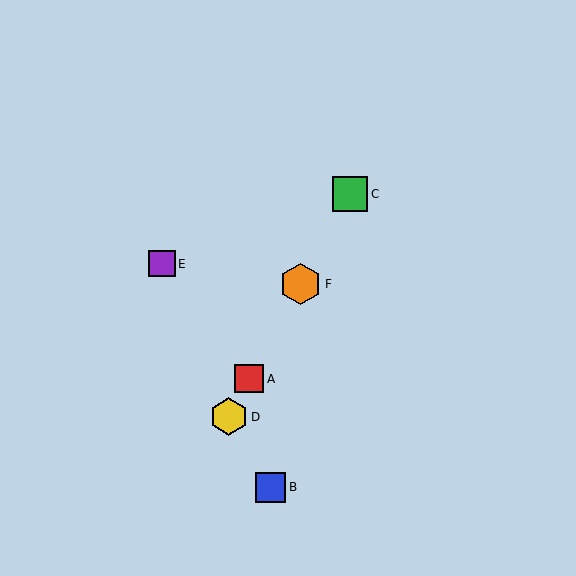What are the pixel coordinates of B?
Object B is at (271, 487).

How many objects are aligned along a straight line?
4 objects (A, C, D, F) are aligned along a straight line.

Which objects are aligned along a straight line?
Objects A, C, D, F are aligned along a straight line.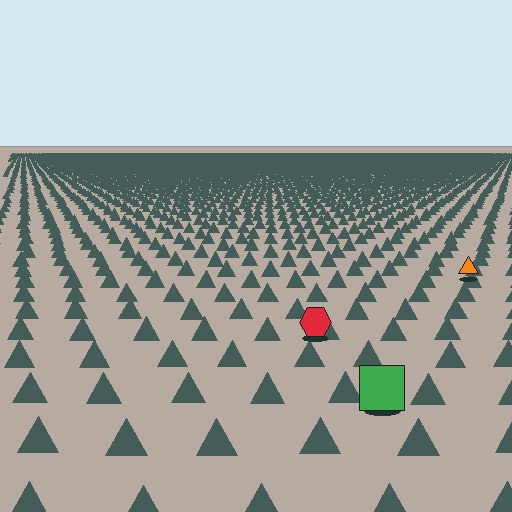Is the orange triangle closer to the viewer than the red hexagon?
No. The red hexagon is closer — you can tell from the texture gradient: the ground texture is coarser near it.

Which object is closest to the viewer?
The green square is closest. The texture marks near it are larger and more spread out.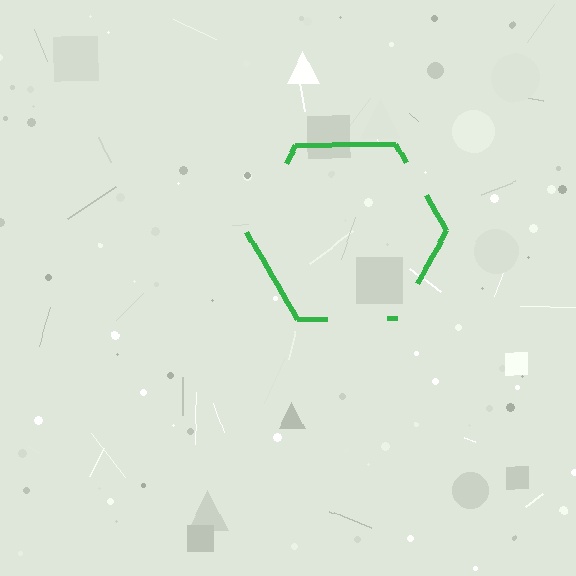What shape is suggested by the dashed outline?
The dashed outline suggests a hexagon.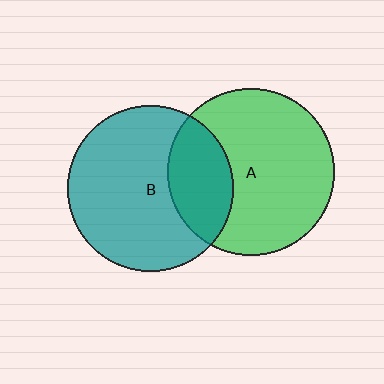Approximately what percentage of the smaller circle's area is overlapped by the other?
Approximately 25%.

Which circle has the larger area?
Circle B (teal).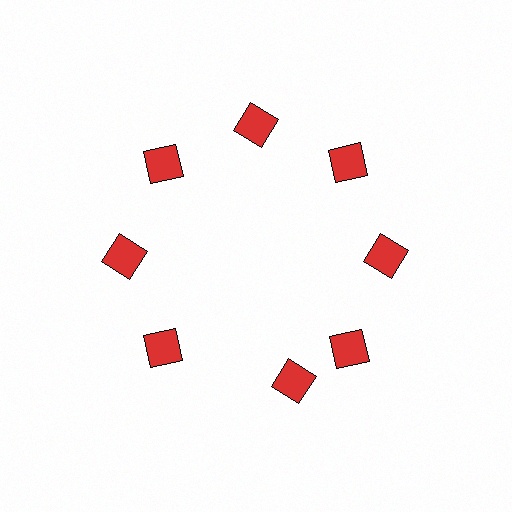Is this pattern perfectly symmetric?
No. The 8 red diamonds are arranged in a ring, but one element near the 6 o'clock position is rotated out of alignment along the ring, breaking the 8-fold rotational symmetry.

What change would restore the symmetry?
The symmetry would be restored by rotating it back into even spacing with its neighbors so that all 8 diamonds sit at equal angles and equal distance from the center.